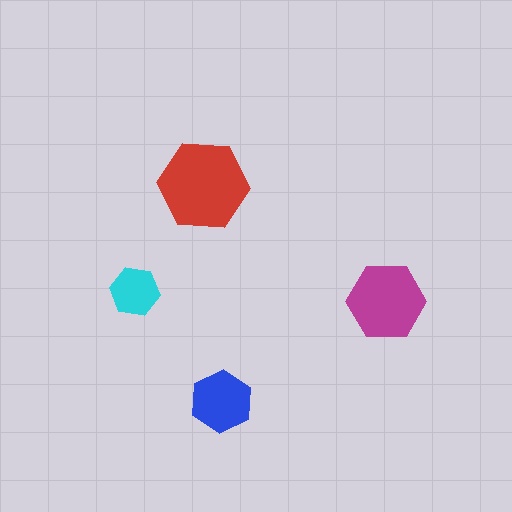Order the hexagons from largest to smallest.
the red one, the magenta one, the blue one, the cyan one.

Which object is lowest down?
The blue hexagon is bottommost.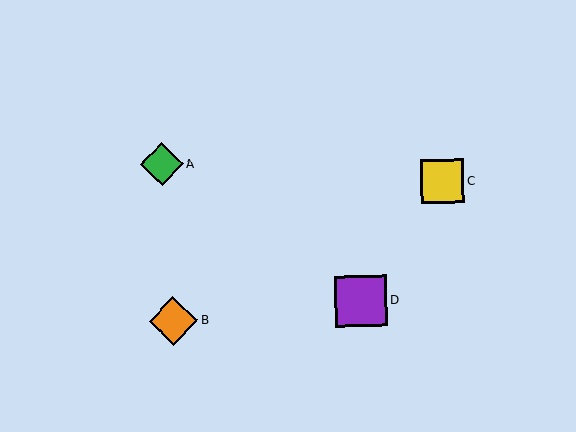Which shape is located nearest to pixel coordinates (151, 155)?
The green diamond (labeled A) at (162, 164) is nearest to that location.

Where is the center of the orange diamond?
The center of the orange diamond is at (173, 321).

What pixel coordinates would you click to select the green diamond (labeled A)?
Click at (162, 164) to select the green diamond A.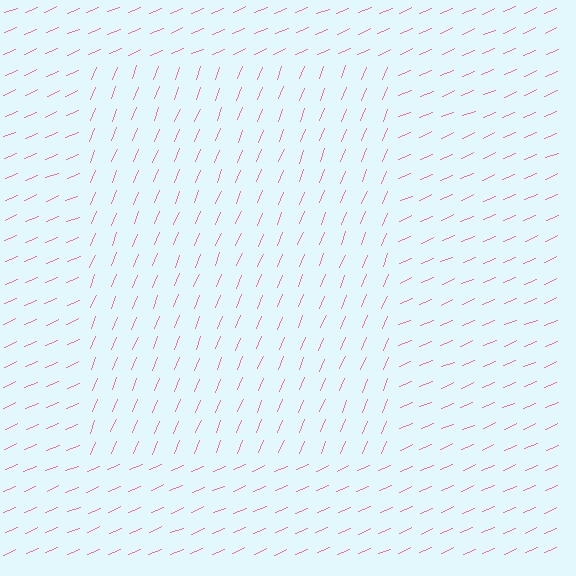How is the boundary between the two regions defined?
The boundary is defined purely by a change in line orientation (approximately 45 degrees difference). All lines are the same color and thickness.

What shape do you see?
I see a rectangle.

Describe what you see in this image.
The image is filled with small pink line segments. A rectangle region in the image has lines oriented differently from the surrounding lines, creating a visible texture boundary.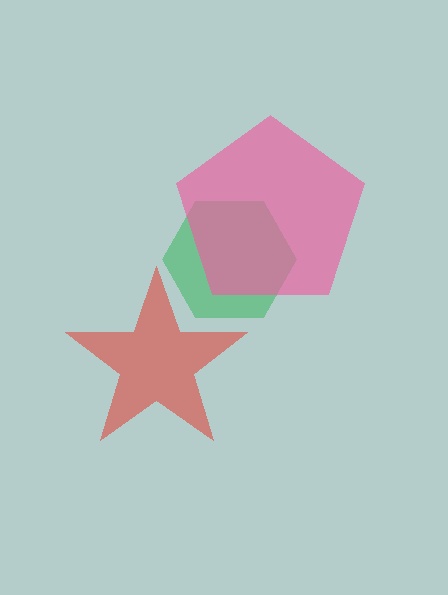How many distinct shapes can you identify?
There are 3 distinct shapes: a green hexagon, a red star, a pink pentagon.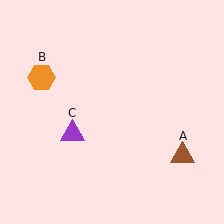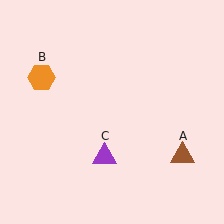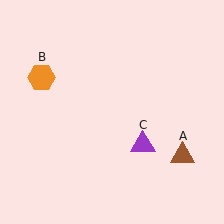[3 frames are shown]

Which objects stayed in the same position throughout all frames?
Brown triangle (object A) and orange hexagon (object B) remained stationary.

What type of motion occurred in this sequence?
The purple triangle (object C) rotated counterclockwise around the center of the scene.